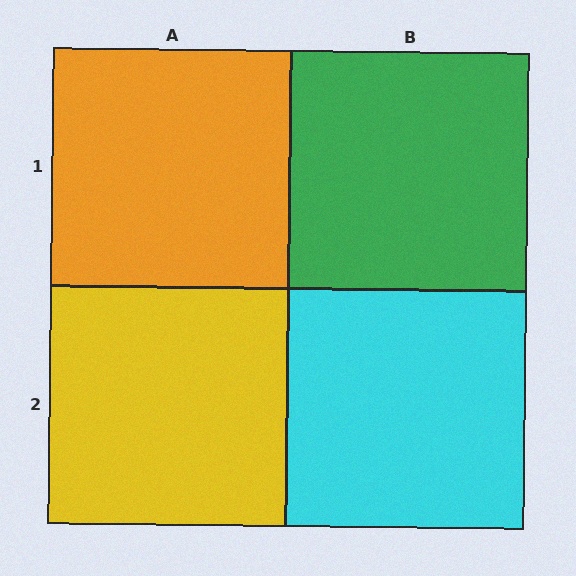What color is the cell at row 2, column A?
Yellow.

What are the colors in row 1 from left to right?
Orange, green.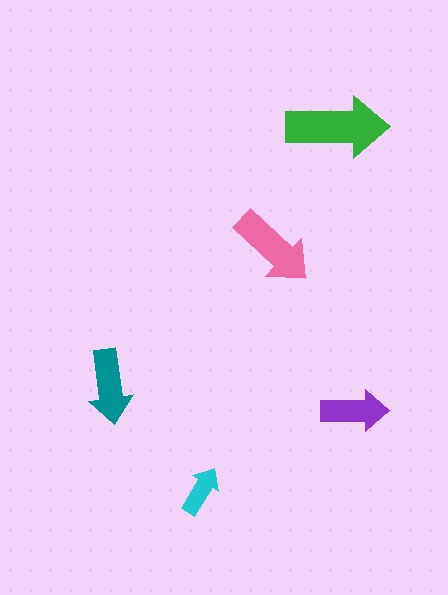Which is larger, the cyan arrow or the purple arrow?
The purple one.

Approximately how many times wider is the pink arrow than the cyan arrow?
About 1.5 times wider.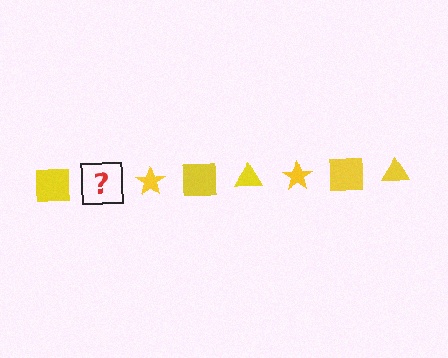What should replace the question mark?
The question mark should be replaced with a yellow triangle.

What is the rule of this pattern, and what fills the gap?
The rule is that the pattern cycles through square, triangle, star shapes in yellow. The gap should be filled with a yellow triangle.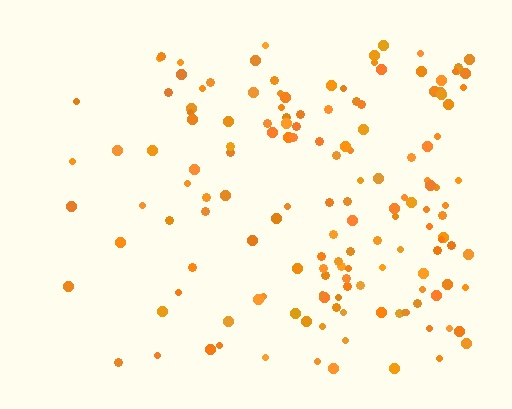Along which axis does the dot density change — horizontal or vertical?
Horizontal.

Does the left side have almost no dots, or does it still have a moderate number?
Still a moderate number, just noticeably fewer than the right.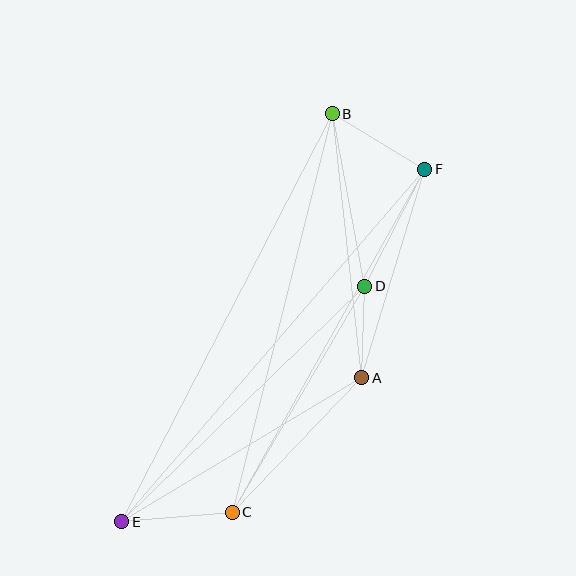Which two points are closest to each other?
Points A and D are closest to each other.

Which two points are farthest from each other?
Points E and F are farthest from each other.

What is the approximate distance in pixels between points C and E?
The distance between C and E is approximately 111 pixels.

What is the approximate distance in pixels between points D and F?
The distance between D and F is approximately 131 pixels.